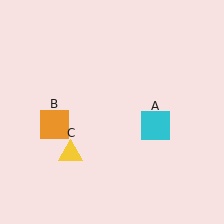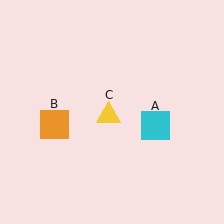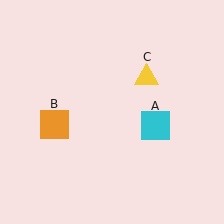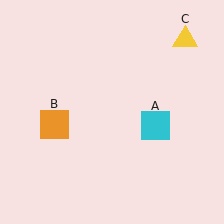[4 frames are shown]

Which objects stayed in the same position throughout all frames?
Cyan square (object A) and orange square (object B) remained stationary.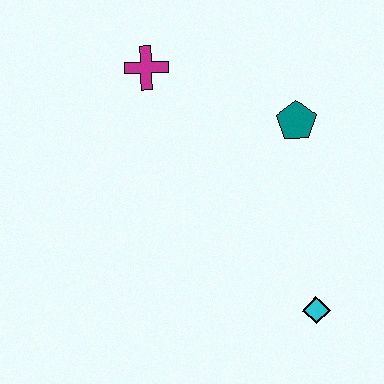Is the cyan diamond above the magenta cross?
No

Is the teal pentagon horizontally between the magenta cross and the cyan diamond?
Yes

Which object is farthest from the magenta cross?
The cyan diamond is farthest from the magenta cross.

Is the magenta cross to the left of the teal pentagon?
Yes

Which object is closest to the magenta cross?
The teal pentagon is closest to the magenta cross.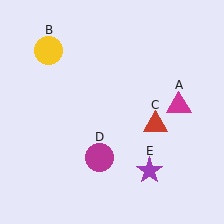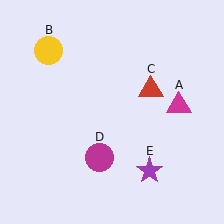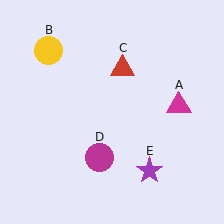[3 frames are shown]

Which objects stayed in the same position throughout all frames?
Magenta triangle (object A) and yellow circle (object B) and magenta circle (object D) and purple star (object E) remained stationary.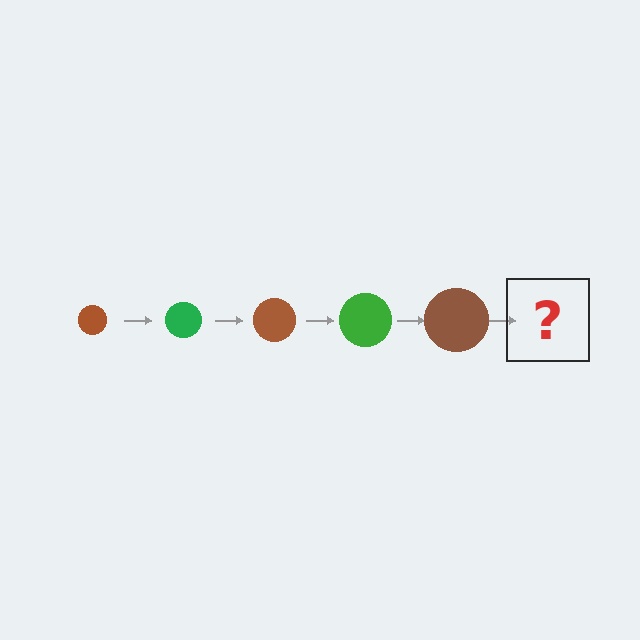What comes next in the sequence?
The next element should be a green circle, larger than the previous one.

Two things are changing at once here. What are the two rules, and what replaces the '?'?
The two rules are that the circle grows larger each step and the color cycles through brown and green. The '?' should be a green circle, larger than the previous one.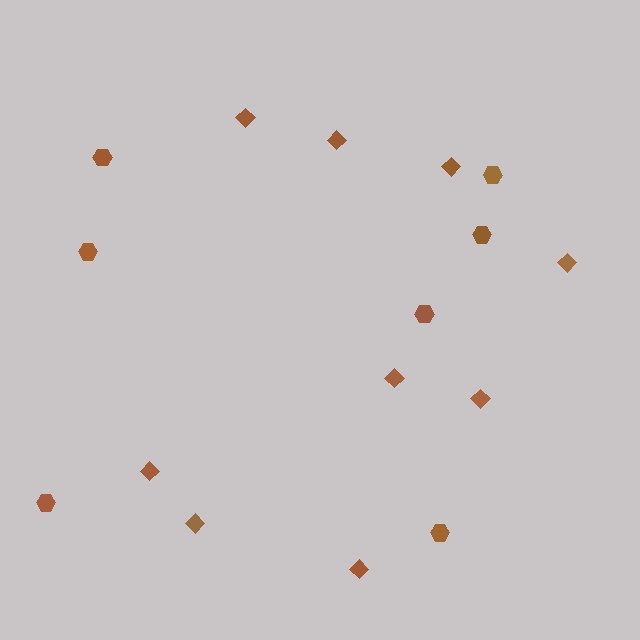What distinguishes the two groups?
There are 2 groups: one group of hexagons (7) and one group of diamonds (9).